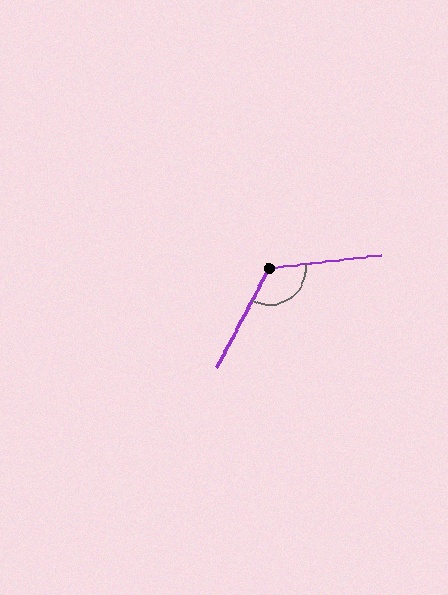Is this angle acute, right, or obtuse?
It is obtuse.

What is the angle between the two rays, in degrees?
Approximately 124 degrees.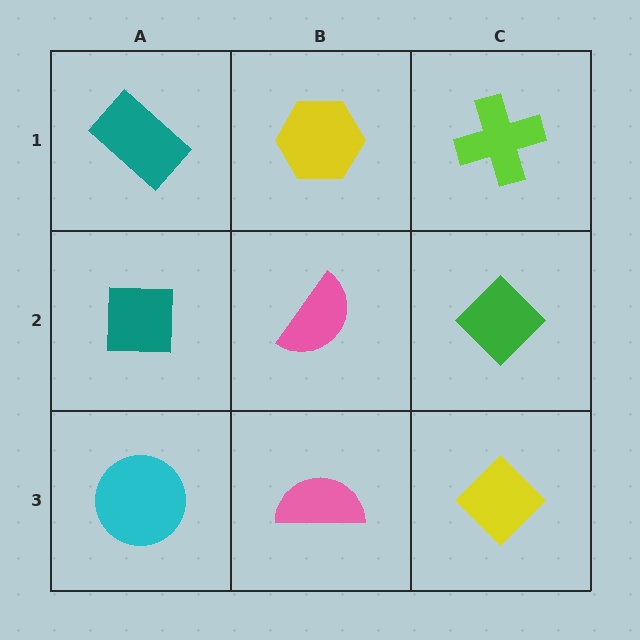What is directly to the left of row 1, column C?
A yellow hexagon.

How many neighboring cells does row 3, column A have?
2.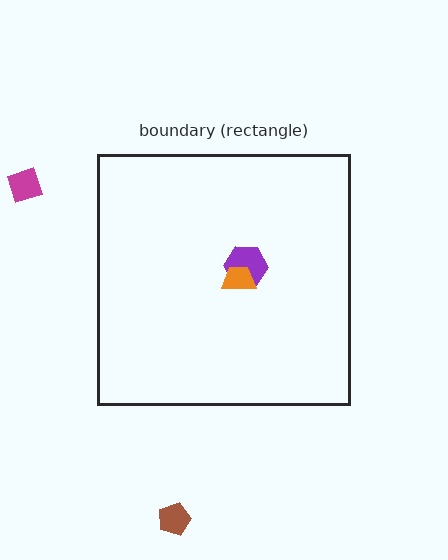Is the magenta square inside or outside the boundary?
Outside.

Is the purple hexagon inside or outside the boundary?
Inside.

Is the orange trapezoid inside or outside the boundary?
Inside.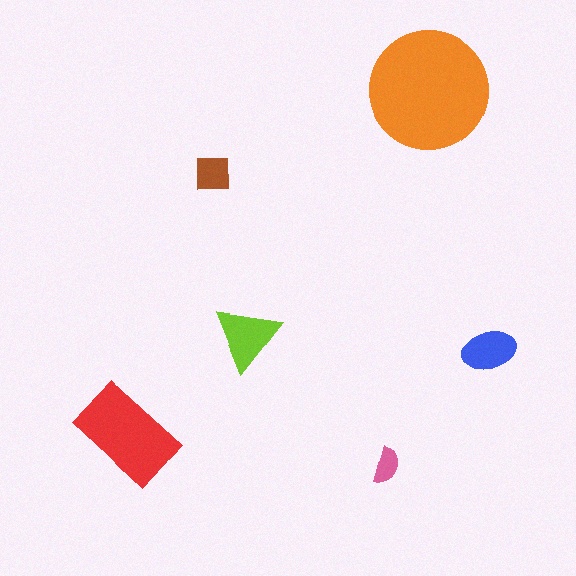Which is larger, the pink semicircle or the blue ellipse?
The blue ellipse.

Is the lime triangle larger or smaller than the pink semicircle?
Larger.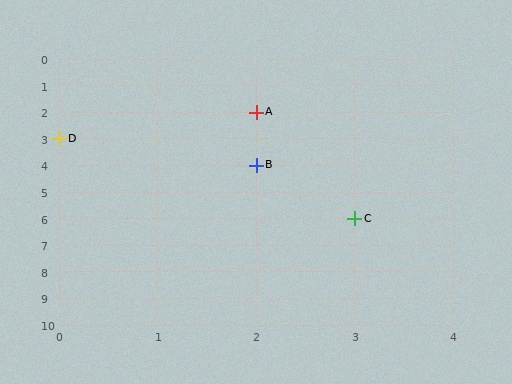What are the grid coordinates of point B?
Point B is at grid coordinates (2, 4).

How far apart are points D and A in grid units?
Points D and A are 2 columns and 1 row apart (about 2.2 grid units diagonally).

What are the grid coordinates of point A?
Point A is at grid coordinates (2, 2).